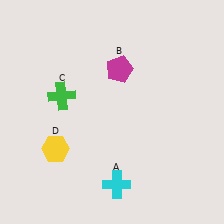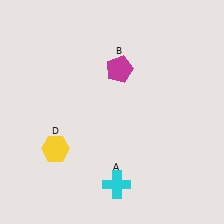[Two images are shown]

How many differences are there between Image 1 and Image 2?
There is 1 difference between the two images.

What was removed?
The green cross (C) was removed in Image 2.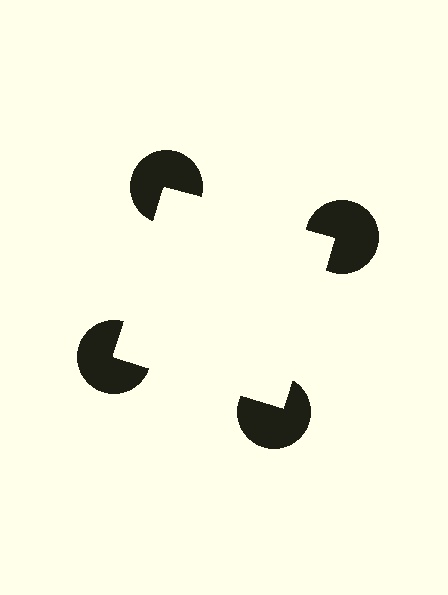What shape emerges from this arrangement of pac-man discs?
An illusory square — its edges are inferred from the aligned wedge cuts in the pac-man discs, not physically drawn.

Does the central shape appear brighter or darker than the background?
It typically appears slightly brighter than the background, even though no actual brightness change is drawn.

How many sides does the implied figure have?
4 sides.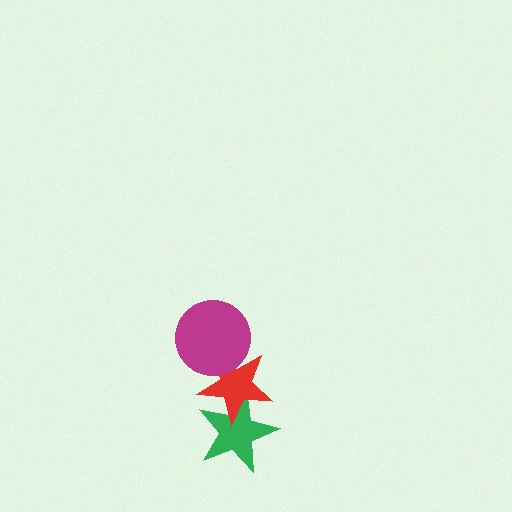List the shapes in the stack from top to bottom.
From top to bottom: the magenta circle, the red star, the green star.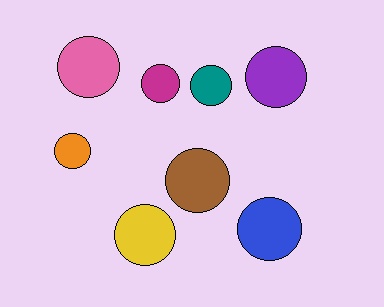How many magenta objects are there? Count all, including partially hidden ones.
There is 1 magenta object.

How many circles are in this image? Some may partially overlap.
There are 8 circles.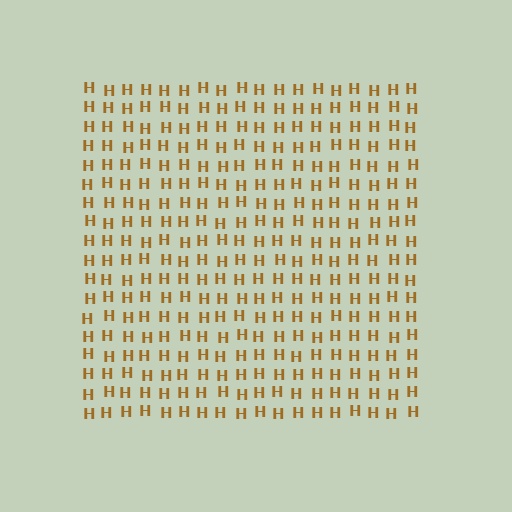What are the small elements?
The small elements are letter H's.